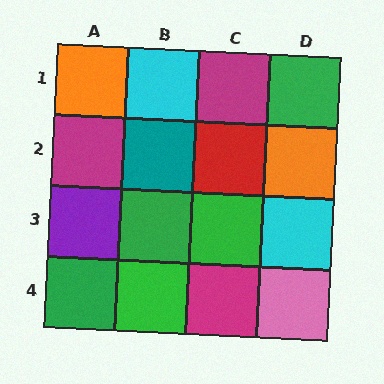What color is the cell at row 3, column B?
Green.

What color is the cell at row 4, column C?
Magenta.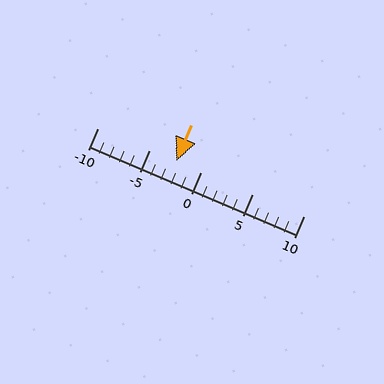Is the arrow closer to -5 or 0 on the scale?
The arrow is closer to 0.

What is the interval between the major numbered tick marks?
The major tick marks are spaced 5 units apart.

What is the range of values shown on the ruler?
The ruler shows values from -10 to 10.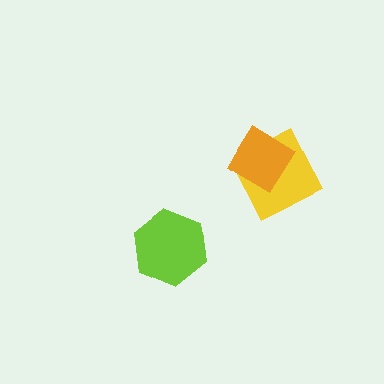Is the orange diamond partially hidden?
No, no other shape covers it.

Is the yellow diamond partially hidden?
Yes, it is partially covered by another shape.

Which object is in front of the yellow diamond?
The orange diamond is in front of the yellow diamond.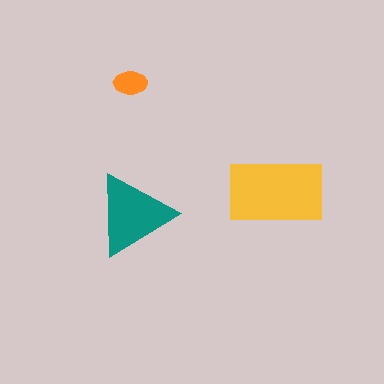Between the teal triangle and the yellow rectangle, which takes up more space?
The yellow rectangle.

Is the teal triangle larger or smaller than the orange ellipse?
Larger.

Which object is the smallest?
The orange ellipse.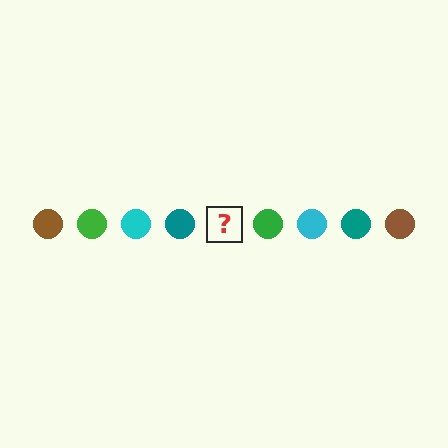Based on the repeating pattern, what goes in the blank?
The blank should be a brown circle.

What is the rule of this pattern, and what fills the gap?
The rule is that the pattern cycles through brown, green, cyan, teal circles. The gap should be filled with a brown circle.